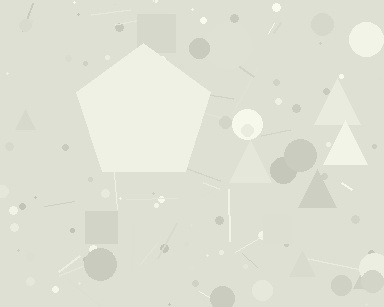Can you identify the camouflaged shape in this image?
The camouflaged shape is a pentagon.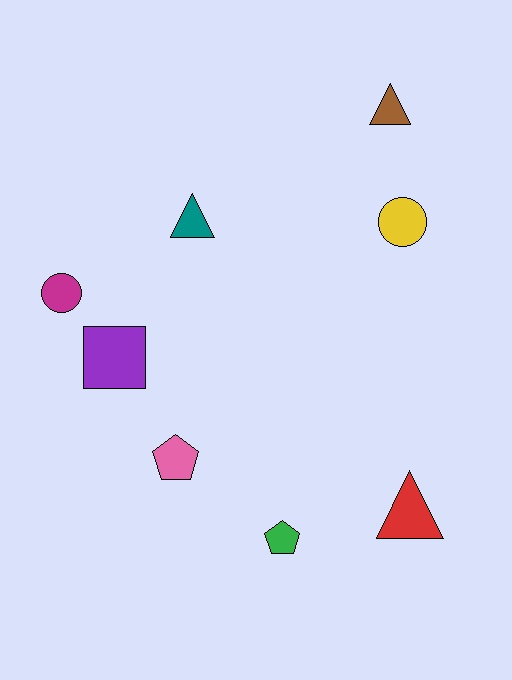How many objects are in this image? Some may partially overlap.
There are 8 objects.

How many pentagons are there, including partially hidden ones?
There are 2 pentagons.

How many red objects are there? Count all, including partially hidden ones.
There is 1 red object.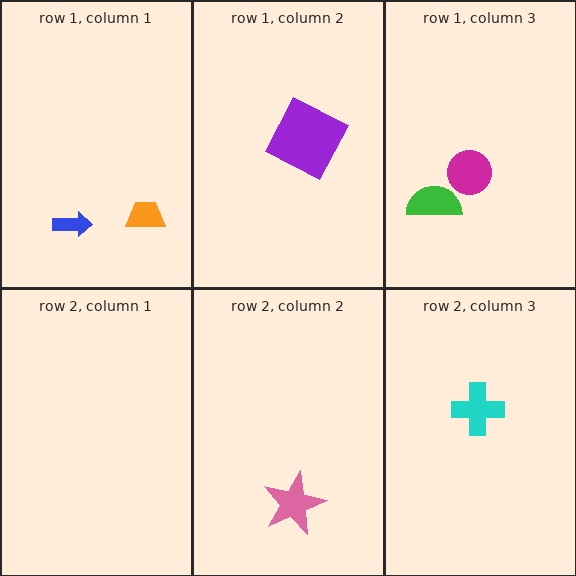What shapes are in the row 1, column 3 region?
The magenta circle, the green semicircle.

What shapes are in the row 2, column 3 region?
The cyan cross.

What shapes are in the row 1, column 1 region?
The orange trapezoid, the blue arrow.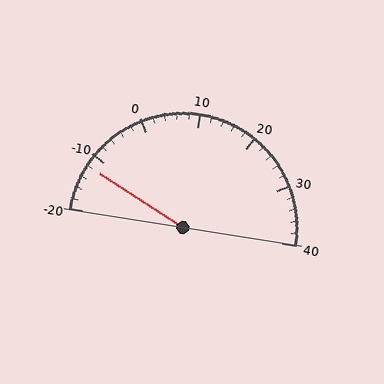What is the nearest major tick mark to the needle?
The nearest major tick mark is -10.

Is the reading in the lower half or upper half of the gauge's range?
The reading is in the lower half of the range (-20 to 40).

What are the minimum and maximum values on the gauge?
The gauge ranges from -20 to 40.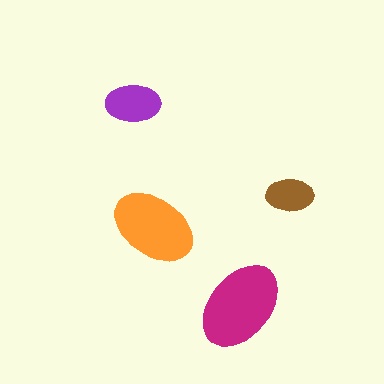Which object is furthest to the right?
The brown ellipse is rightmost.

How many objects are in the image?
There are 4 objects in the image.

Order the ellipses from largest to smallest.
the magenta one, the orange one, the purple one, the brown one.